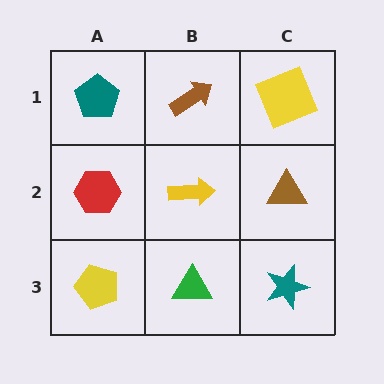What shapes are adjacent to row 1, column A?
A red hexagon (row 2, column A), a brown arrow (row 1, column B).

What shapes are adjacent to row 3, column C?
A brown triangle (row 2, column C), a green triangle (row 3, column B).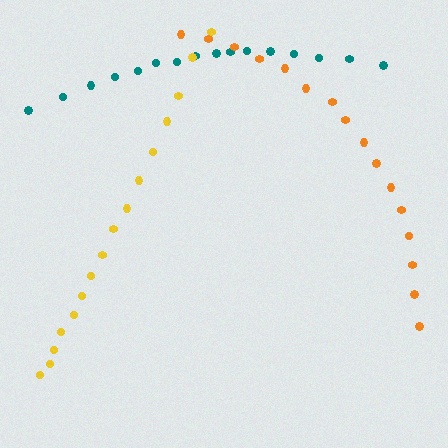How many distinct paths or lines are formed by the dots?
There are 3 distinct paths.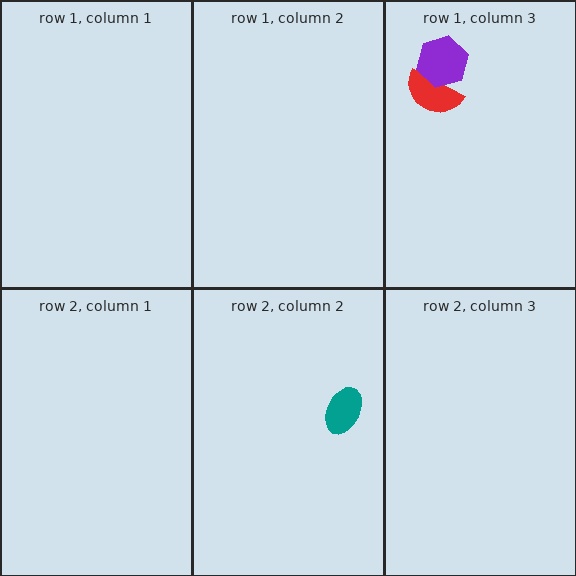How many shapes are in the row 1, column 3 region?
2.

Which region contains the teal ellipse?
The row 2, column 2 region.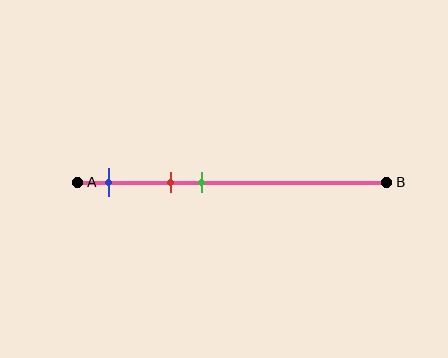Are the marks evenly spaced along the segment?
Yes, the marks are approximately evenly spaced.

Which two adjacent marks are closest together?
The red and green marks are the closest adjacent pair.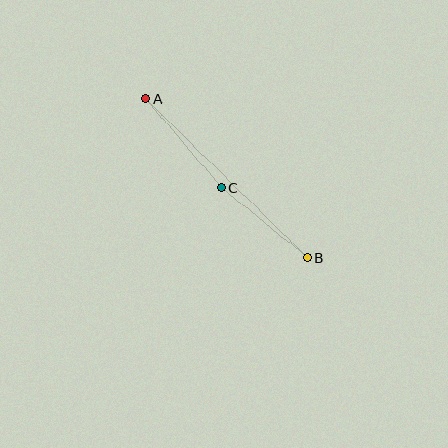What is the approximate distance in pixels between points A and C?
The distance between A and C is approximately 117 pixels.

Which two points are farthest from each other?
Points A and B are farthest from each other.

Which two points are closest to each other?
Points B and C are closest to each other.